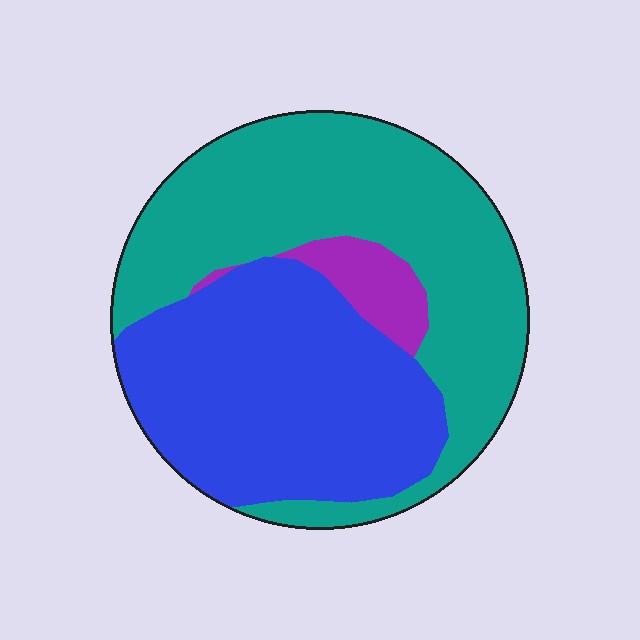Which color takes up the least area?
Purple, at roughly 5%.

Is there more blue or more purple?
Blue.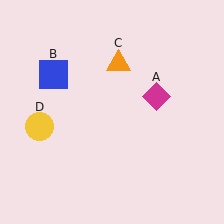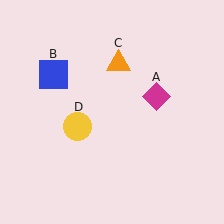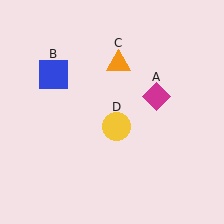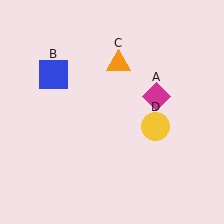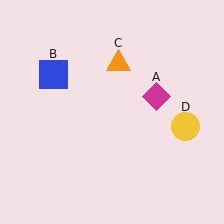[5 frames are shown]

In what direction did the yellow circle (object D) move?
The yellow circle (object D) moved right.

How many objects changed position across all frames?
1 object changed position: yellow circle (object D).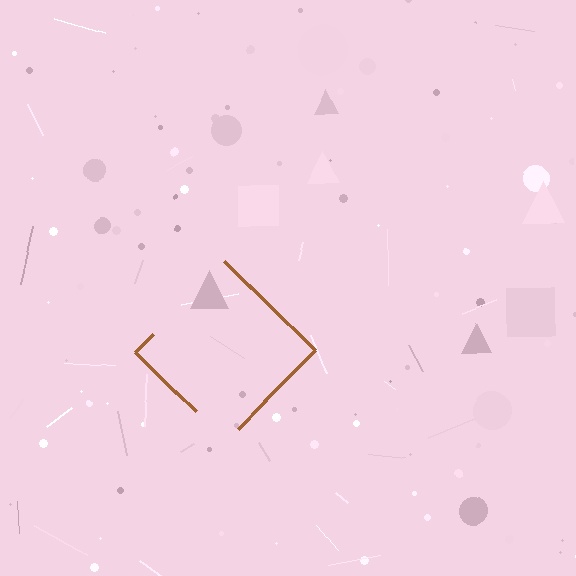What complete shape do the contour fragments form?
The contour fragments form a diamond.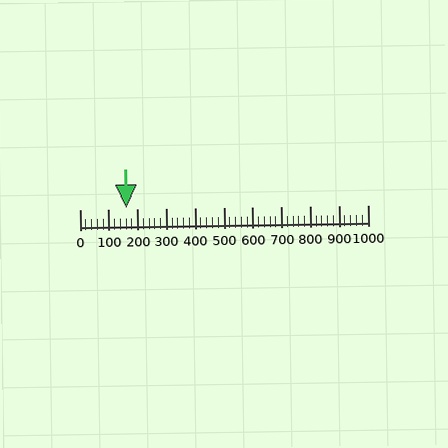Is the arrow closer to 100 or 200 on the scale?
The arrow is closer to 200.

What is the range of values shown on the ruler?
The ruler shows values from 0 to 1000.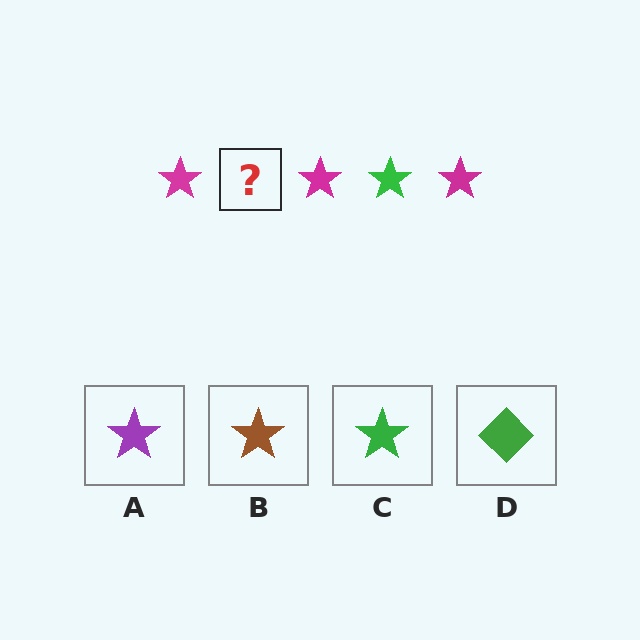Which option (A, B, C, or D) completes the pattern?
C.